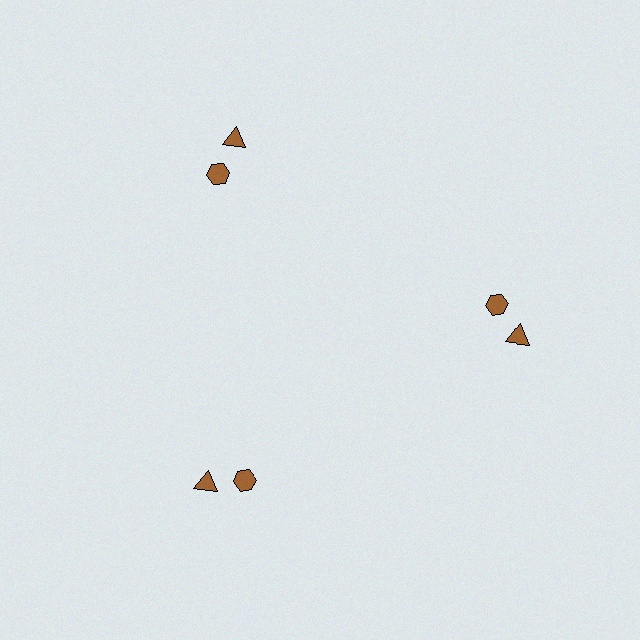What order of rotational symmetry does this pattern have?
This pattern has 3-fold rotational symmetry.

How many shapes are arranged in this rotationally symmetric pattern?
There are 6 shapes, arranged in 3 groups of 2.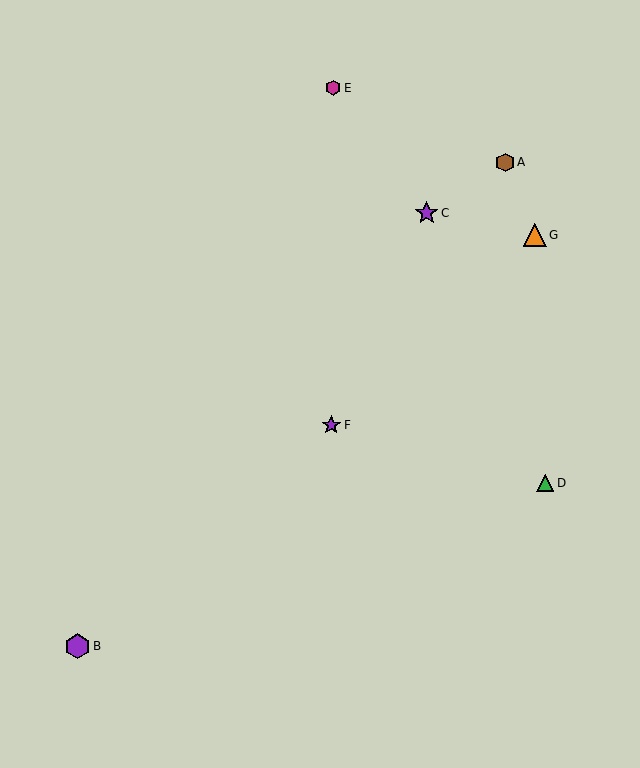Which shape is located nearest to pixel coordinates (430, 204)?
The purple star (labeled C) at (427, 213) is nearest to that location.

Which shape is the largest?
The purple hexagon (labeled B) is the largest.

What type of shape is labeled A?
Shape A is a brown hexagon.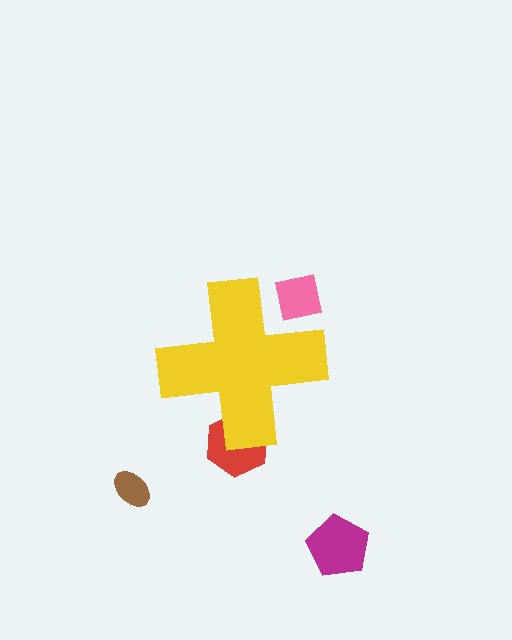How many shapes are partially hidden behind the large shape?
2 shapes are partially hidden.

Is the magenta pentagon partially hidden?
No, the magenta pentagon is fully visible.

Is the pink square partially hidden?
Yes, the pink square is partially hidden behind the yellow cross.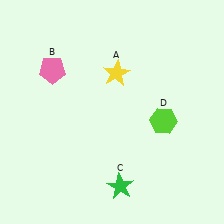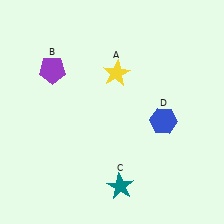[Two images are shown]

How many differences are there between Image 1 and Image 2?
There are 3 differences between the two images.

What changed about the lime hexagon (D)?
In Image 1, D is lime. In Image 2, it changed to blue.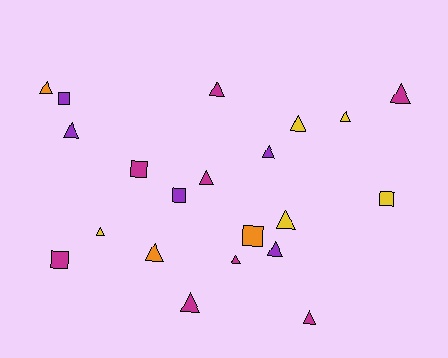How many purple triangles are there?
There are 3 purple triangles.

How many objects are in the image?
There are 21 objects.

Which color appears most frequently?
Magenta, with 8 objects.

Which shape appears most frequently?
Triangle, with 15 objects.